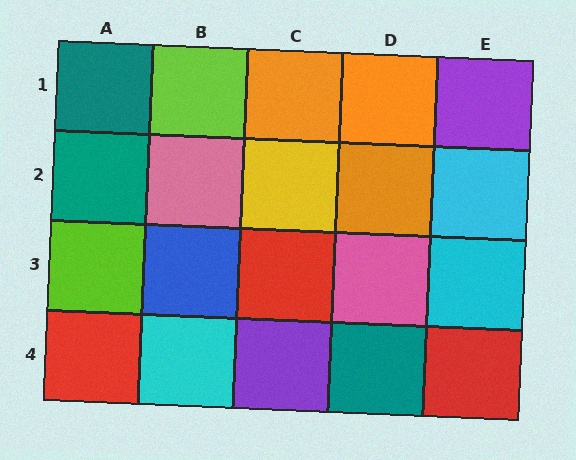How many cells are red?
3 cells are red.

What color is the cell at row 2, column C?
Yellow.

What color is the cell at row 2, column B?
Pink.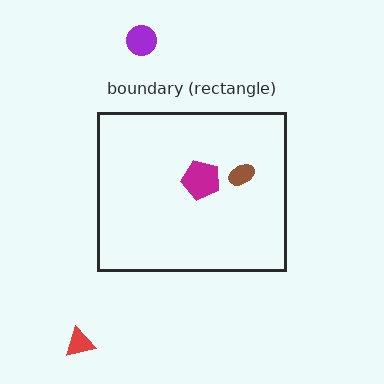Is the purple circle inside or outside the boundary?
Outside.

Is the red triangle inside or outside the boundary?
Outside.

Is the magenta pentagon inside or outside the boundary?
Inside.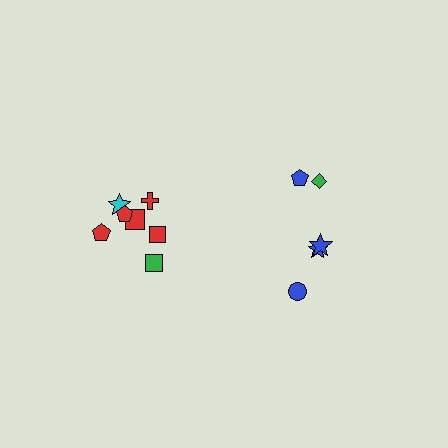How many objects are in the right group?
There are 5 objects.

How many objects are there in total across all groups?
There are 12 objects.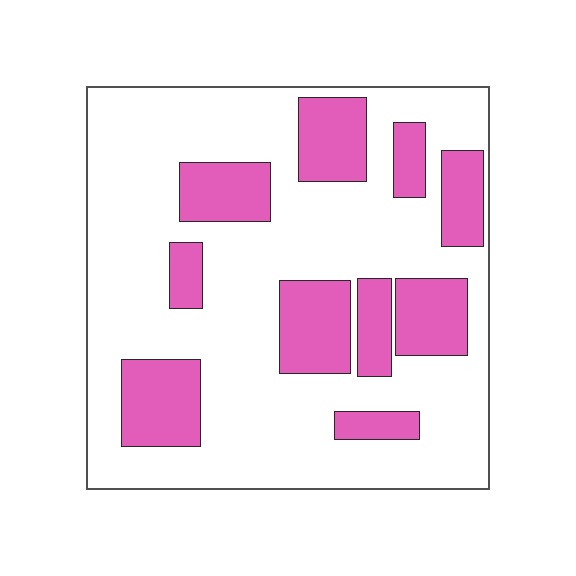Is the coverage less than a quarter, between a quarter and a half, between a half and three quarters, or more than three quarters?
Between a quarter and a half.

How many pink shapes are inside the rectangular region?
10.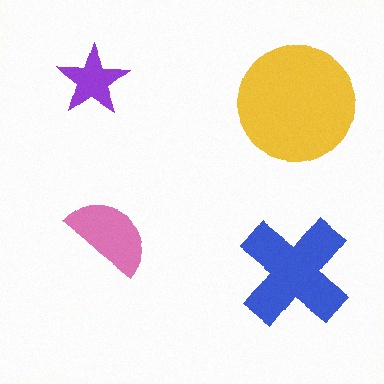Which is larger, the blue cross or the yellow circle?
The yellow circle.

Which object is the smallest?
The purple star.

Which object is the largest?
The yellow circle.